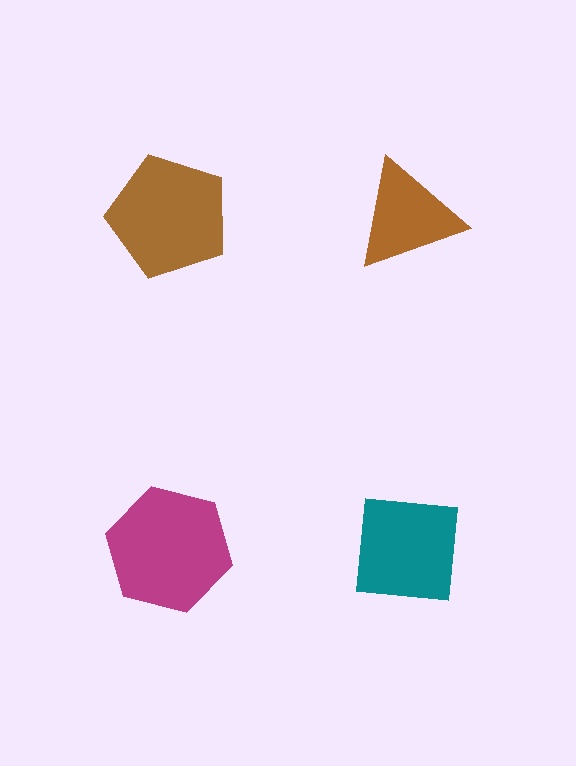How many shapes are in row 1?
2 shapes.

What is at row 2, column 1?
A magenta hexagon.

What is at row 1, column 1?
A brown pentagon.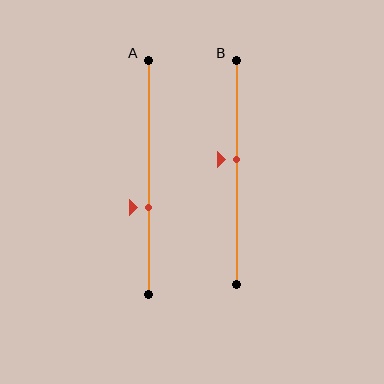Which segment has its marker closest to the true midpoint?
Segment B has its marker closest to the true midpoint.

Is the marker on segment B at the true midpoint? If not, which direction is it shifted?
No, the marker on segment B is shifted upward by about 6% of the segment length.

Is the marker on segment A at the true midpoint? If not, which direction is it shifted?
No, the marker on segment A is shifted downward by about 13% of the segment length.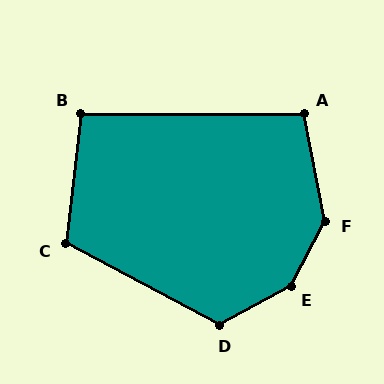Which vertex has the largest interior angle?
E, at approximately 147 degrees.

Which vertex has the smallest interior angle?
B, at approximately 96 degrees.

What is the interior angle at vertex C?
Approximately 112 degrees (obtuse).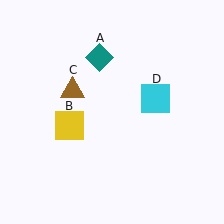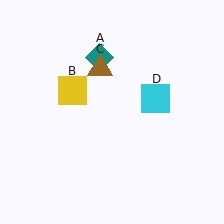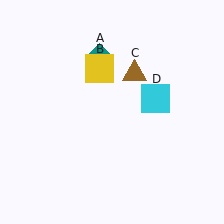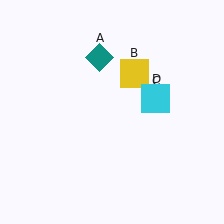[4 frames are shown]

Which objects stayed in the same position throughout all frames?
Teal diamond (object A) and cyan square (object D) remained stationary.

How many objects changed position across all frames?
2 objects changed position: yellow square (object B), brown triangle (object C).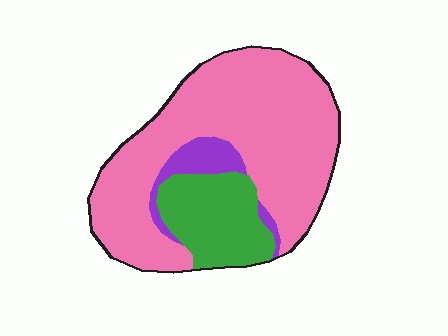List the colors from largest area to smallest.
From largest to smallest: pink, green, purple.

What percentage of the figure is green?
Green takes up about one fifth (1/5) of the figure.